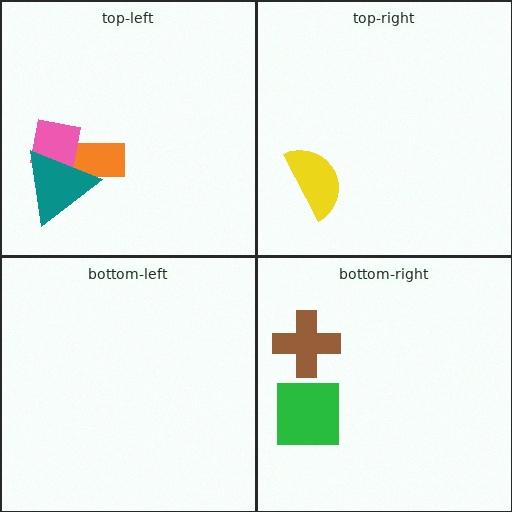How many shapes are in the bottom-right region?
2.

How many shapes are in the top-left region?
3.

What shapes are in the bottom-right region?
The green square, the brown cross.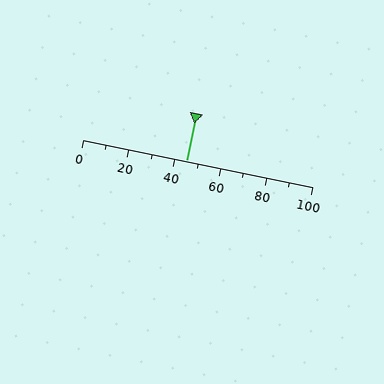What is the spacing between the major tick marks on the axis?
The major ticks are spaced 20 apart.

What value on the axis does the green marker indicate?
The marker indicates approximately 45.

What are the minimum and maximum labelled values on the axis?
The axis runs from 0 to 100.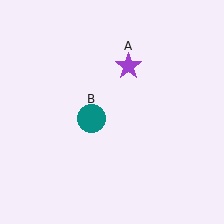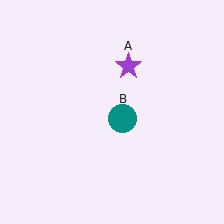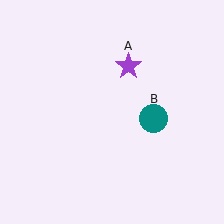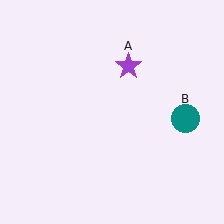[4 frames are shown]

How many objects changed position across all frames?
1 object changed position: teal circle (object B).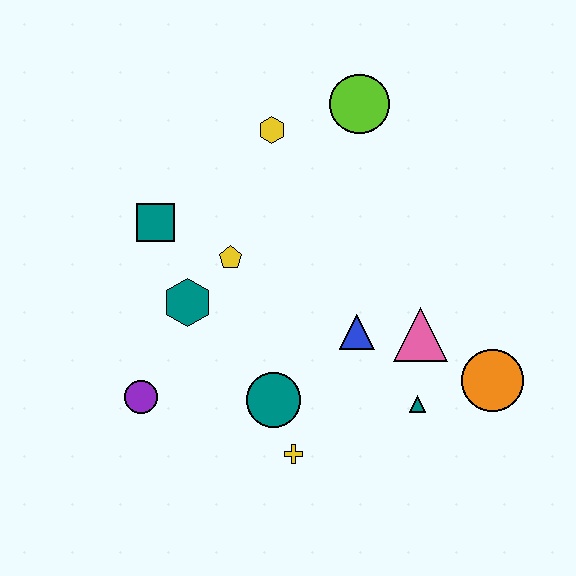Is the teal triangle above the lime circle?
No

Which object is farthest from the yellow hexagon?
The orange circle is farthest from the yellow hexagon.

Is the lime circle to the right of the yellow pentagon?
Yes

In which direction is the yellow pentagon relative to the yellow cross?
The yellow pentagon is above the yellow cross.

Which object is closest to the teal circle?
The yellow cross is closest to the teal circle.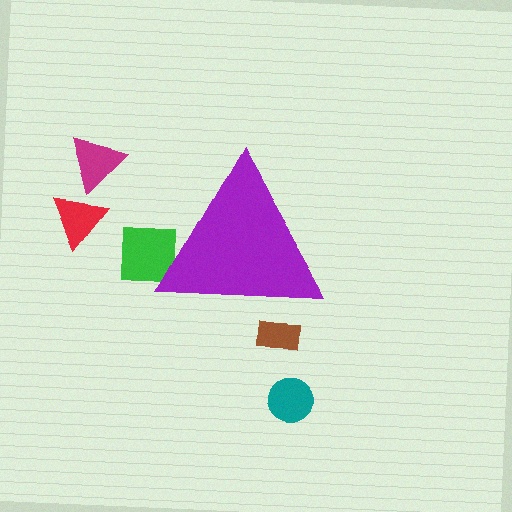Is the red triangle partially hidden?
No, the red triangle is fully visible.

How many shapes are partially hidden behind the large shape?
2 shapes are partially hidden.